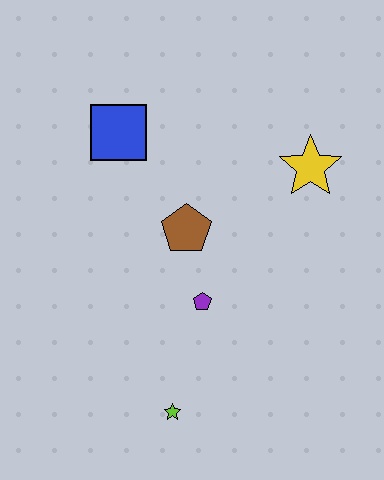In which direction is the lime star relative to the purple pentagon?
The lime star is below the purple pentagon.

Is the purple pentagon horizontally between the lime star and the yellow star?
Yes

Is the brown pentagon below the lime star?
No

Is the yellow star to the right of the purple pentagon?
Yes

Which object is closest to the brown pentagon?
The purple pentagon is closest to the brown pentagon.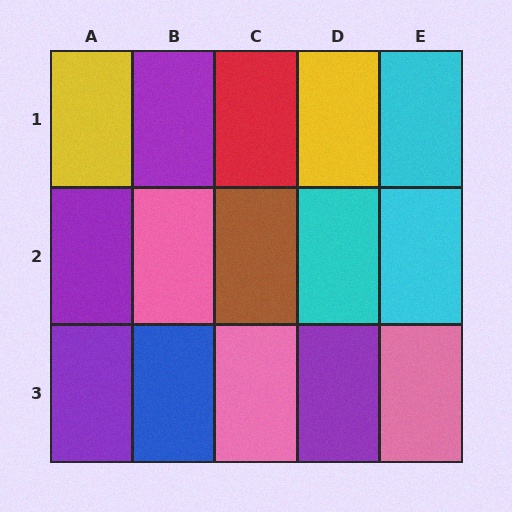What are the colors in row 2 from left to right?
Purple, pink, brown, cyan, cyan.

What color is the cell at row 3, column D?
Purple.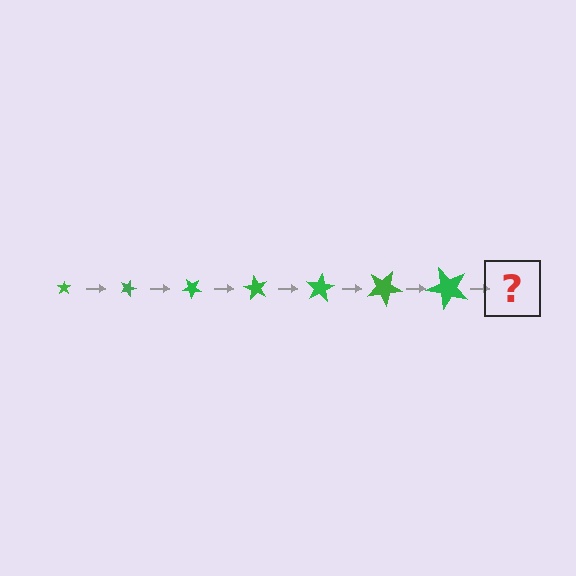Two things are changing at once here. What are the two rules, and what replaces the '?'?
The two rules are that the star grows larger each step and it rotates 20 degrees each step. The '?' should be a star, larger than the previous one and rotated 140 degrees from the start.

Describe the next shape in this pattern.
It should be a star, larger than the previous one and rotated 140 degrees from the start.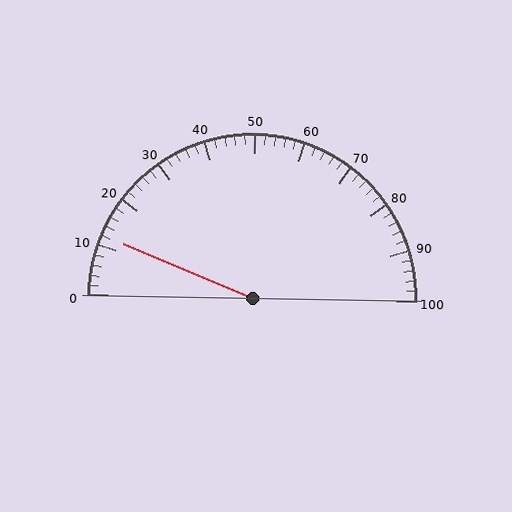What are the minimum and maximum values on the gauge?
The gauge ranges from 0 to 100.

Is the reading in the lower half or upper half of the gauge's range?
The reading is in the lower half of the range (0 to 100).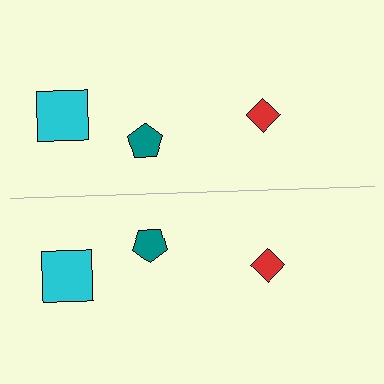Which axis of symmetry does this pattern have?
The pattern has a horizontal axis of symmetry running through the center of the image.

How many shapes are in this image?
There are 6 shapes in this image.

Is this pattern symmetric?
Yes, this pattern has bilateral (reflection) symmetry.